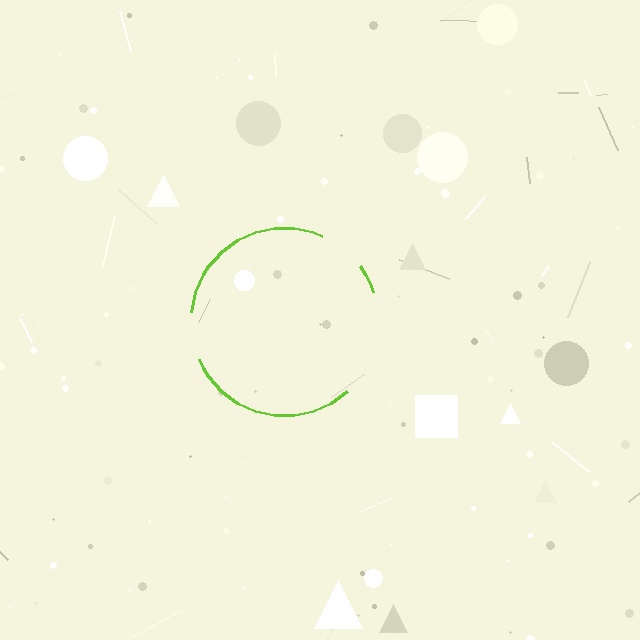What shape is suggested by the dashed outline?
The dashed outline suggests a circle.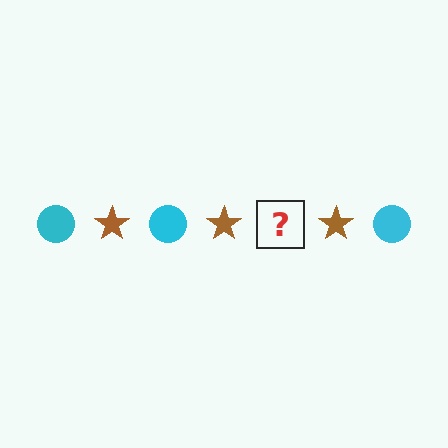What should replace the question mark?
The question mark should be replaced with a cyan circle.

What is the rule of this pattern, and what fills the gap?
The rule is that the pattern alternates between cyan circle and brown star. The gap should be filled with a cyan circle.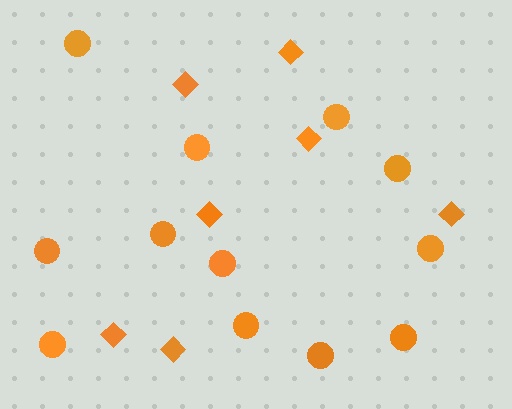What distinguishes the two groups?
There are 2 groups: one group of circles (12) and one group of diamonds (7).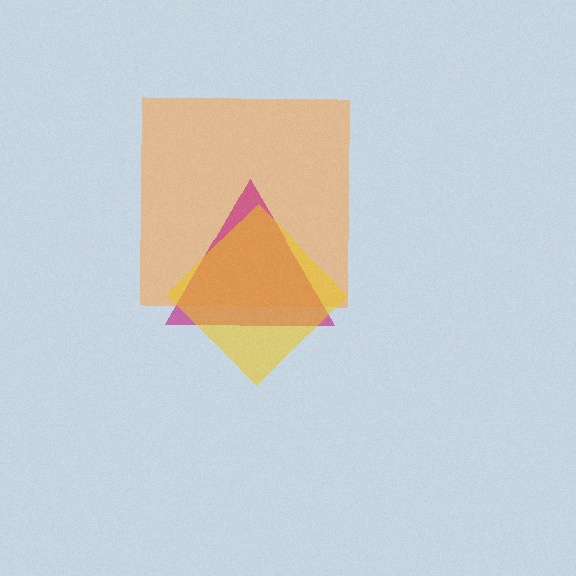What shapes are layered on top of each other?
The layered shapes are: an orange square, a magenta triangle, a yellow diamond.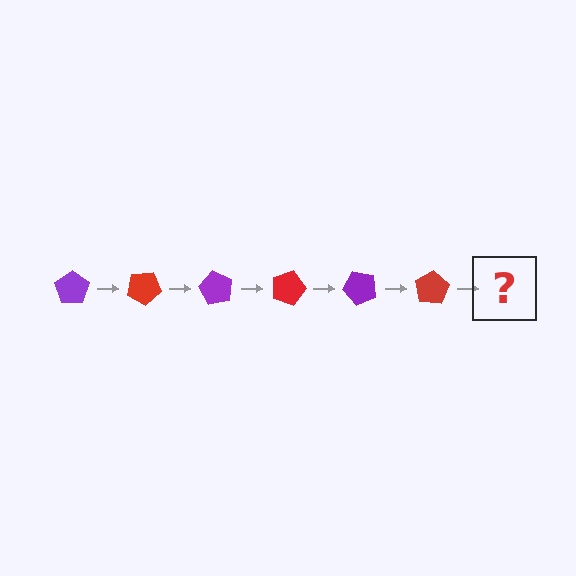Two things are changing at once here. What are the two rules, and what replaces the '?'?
The two rules are that it rotates 30 degrees each step and the color cycles through purple and red. The '?' should be a purple pentagon, rotated 180 degrees from the start.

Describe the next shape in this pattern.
It should be a purple pentagon, rotated 180 degrees from the start.